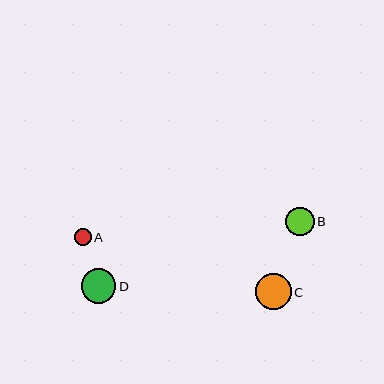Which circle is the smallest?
Circle A is the smallest with a size of approximately 16 pixels.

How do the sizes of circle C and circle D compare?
Circle C and circle D are approximately the same size.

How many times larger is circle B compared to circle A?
Circle B is approximately 1.7 times the size of circle A.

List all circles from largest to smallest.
From largest to smallest: C, D, B, A.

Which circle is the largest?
Circle C is the largest with a size of approximately 36 pixels.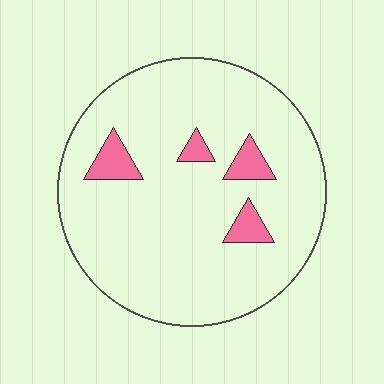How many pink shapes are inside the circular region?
4.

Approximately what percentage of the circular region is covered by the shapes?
Approximately 10%.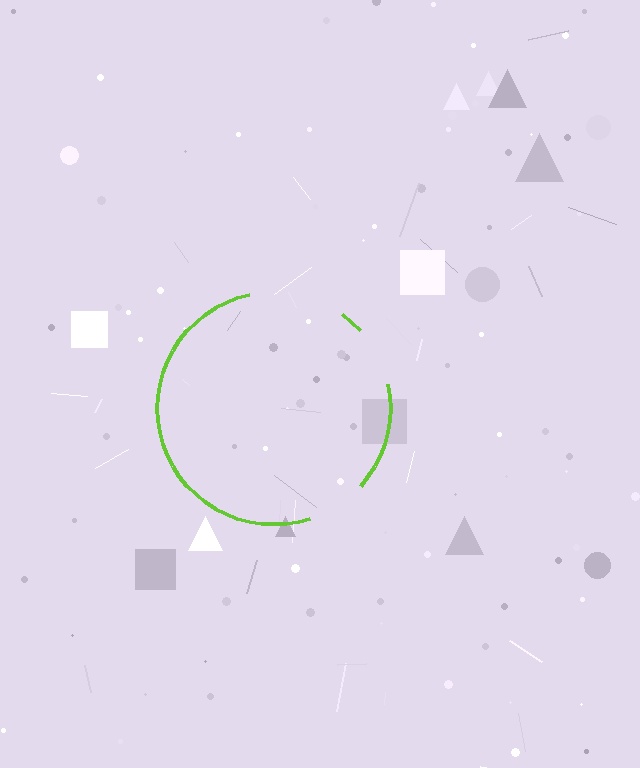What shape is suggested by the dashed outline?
The dashed outline suggests a circle.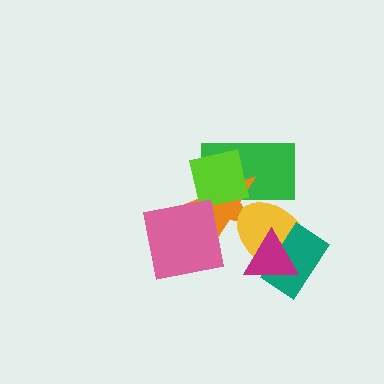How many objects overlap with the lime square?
3 objects overlap with the lime square.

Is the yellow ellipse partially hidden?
Yes, it is partially covered by another shape.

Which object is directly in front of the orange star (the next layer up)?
The lime square is directly in front of the orange star.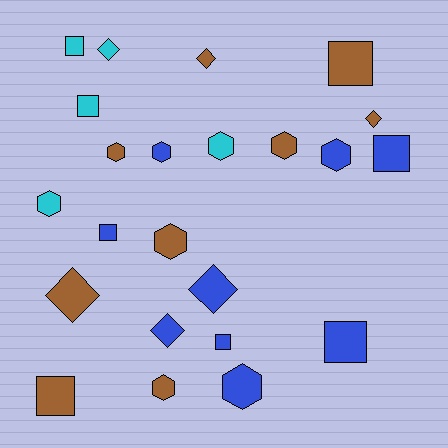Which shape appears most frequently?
Hexagon, with 9 objects.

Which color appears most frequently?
Brown, with 9 objects.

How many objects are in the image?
There are 23 objects.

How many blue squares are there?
There are 4 blue squares.